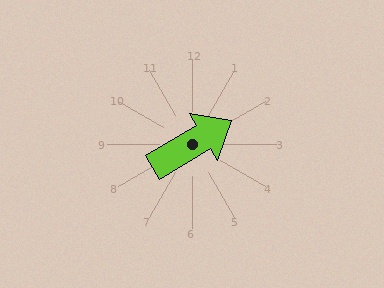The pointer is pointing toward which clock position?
Roughly 2 o'clock.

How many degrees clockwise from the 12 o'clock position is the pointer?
Approximately 59 degrees.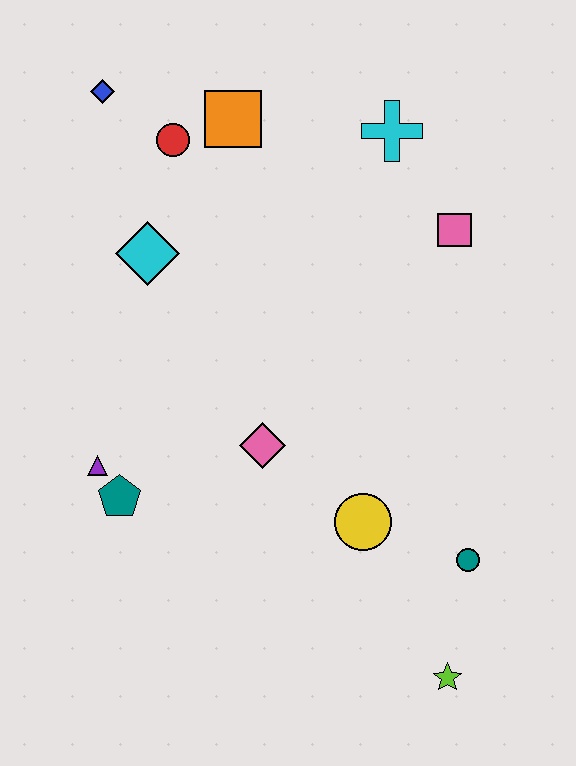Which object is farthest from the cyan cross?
The lime star is farthest from the cyan cross.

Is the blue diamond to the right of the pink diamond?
No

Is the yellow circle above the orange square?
No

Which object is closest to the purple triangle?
The teal pentagon is closest to the purple triangle.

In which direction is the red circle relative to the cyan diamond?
The red circle is above the cyan diamond.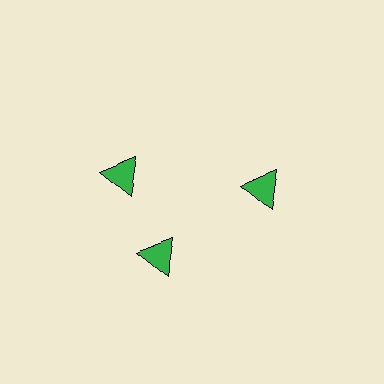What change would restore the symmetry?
The symmetry would be restored by rotating it back into even spacing with its neighbors so that all 3 triangles sit at equal angles and equal distance from the center.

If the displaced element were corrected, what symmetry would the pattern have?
It would have 3-fold rotational symmetry — the pattern would map onto itself every 120 degrees.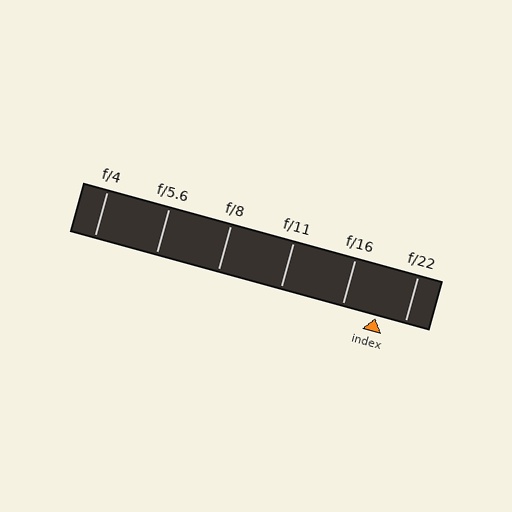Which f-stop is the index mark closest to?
The index mark is closest to f/22.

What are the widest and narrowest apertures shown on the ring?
The widest aperture shown is f/4 and the narrowest is f/22.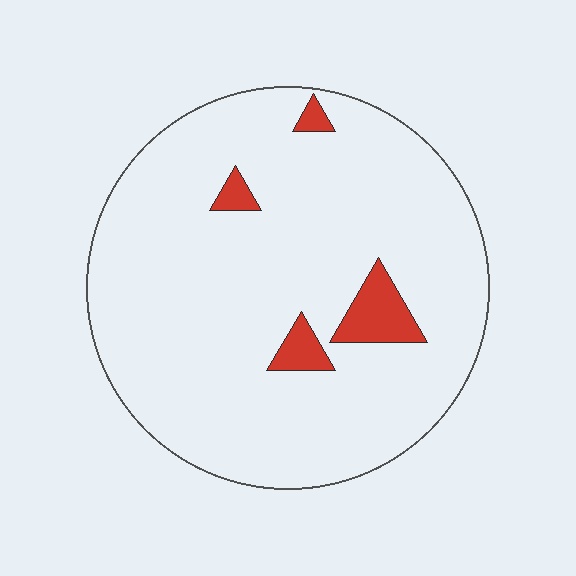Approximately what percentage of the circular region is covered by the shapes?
Approximately 5%.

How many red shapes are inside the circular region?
4.